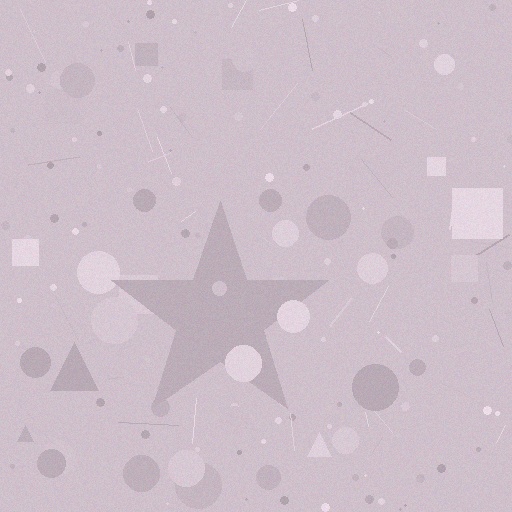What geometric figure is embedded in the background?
A star is embedded in the background.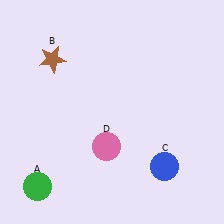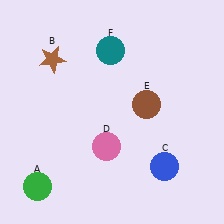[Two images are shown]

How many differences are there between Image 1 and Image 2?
There are 2 differences between the two images.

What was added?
A brown circle (E), a teal circle (F) were added in Image 2.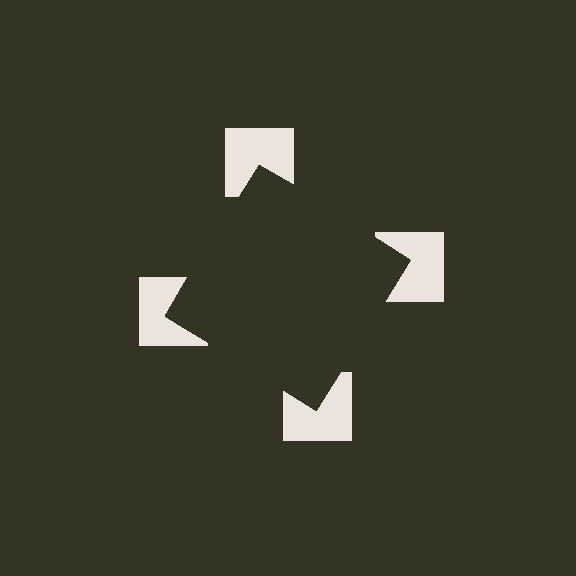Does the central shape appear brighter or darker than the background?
It typically appears slightly darker than the background, even though no actual brightness change is drawn.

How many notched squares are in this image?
There are 4 — one at each vertex of the illusory square.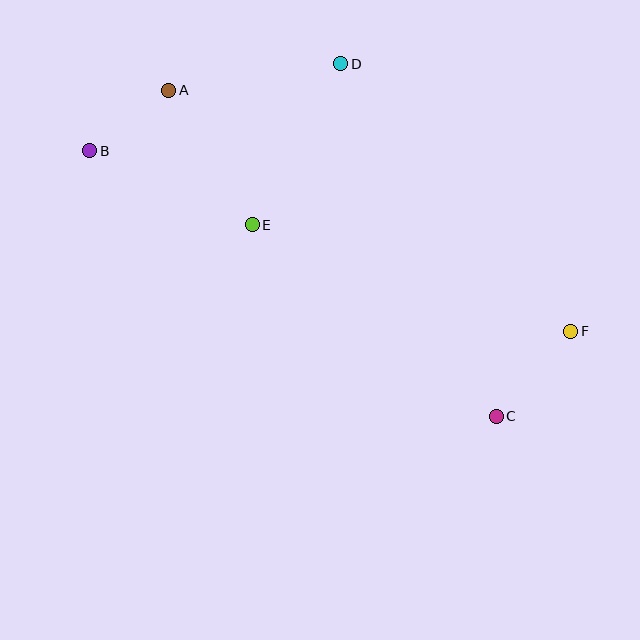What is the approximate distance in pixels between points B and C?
The distance between B and C is approximately 486 pixels.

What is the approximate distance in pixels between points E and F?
The distance between E and F is approximately 335 pixels.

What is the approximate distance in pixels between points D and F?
The distance between D and F is approximately 352 pixels.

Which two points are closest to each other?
Points A and B are closest to each other.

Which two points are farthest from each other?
Points B and F are farthest from each other.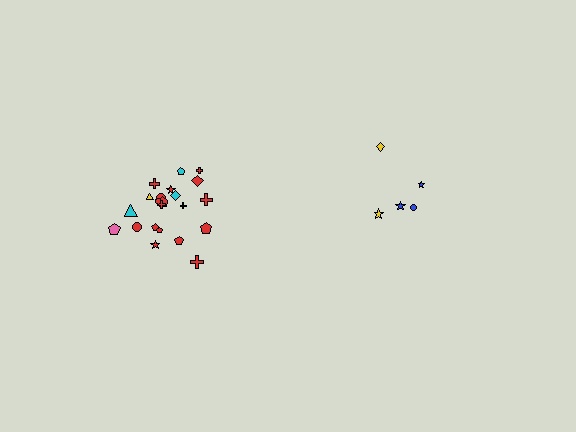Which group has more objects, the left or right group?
The left group.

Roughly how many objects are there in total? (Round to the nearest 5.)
Roughly 25 objects in total.